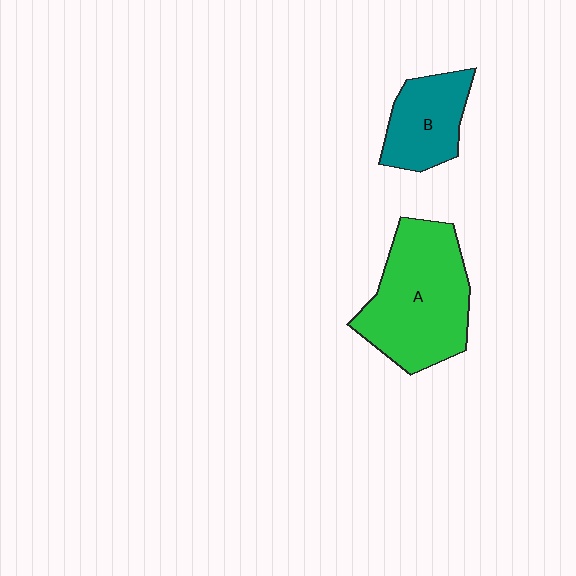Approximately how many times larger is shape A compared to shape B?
Approximately 1.9 times.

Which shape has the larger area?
Shape A (green).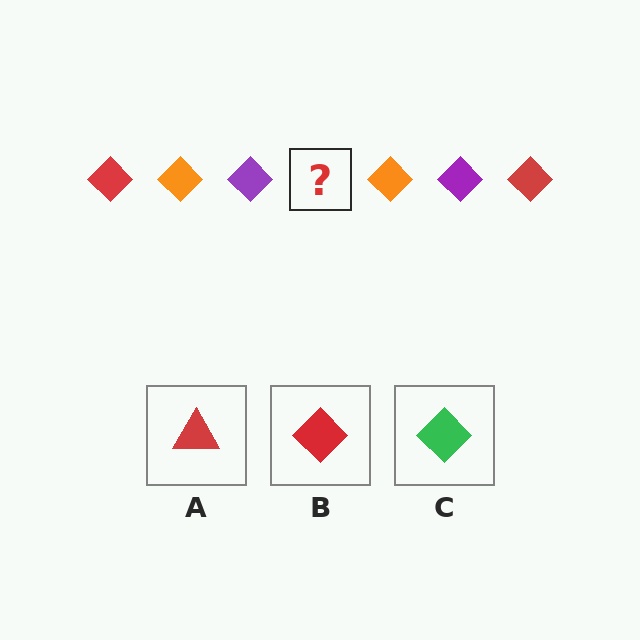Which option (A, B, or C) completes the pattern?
B.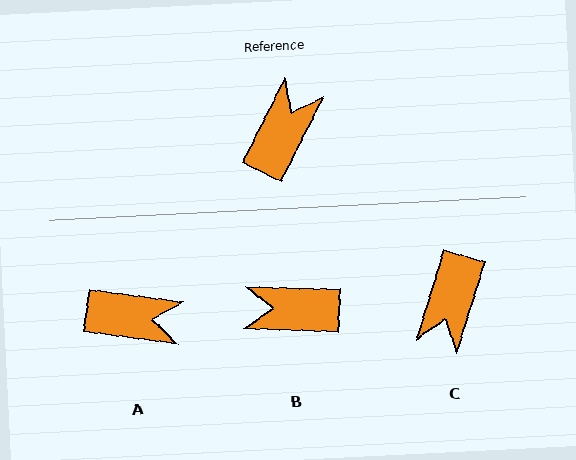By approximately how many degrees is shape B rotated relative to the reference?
Approximately 115 degrees counter-clockwise.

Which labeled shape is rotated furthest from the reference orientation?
C, about 170 degrees away.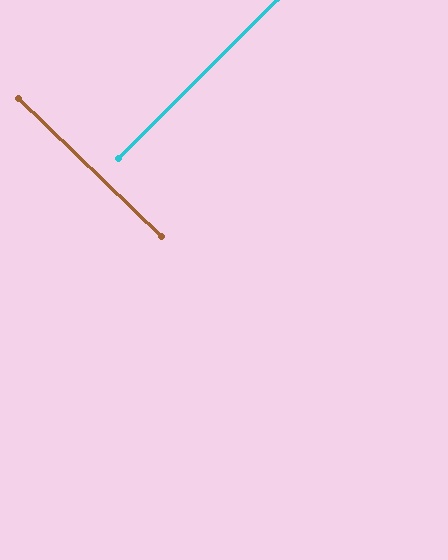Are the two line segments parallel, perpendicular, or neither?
Perpendicular — they meet at approximately 89°.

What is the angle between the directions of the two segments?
Approximately 89 degrees.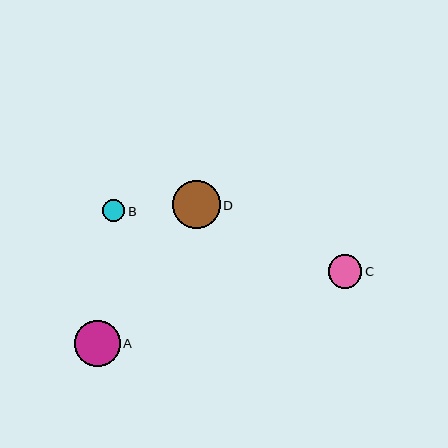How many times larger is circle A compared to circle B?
Circle A is approximately 2.1 times the size of circle B.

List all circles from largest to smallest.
From largest to smallest: D, A, C, B.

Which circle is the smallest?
Circle B is the smallest with a size of approximately 22 pixels.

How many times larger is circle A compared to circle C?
Circle A is approximately 1.4 times the size of circle C.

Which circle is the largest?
Circle D is the largest with a size of approximately 48 pixels.